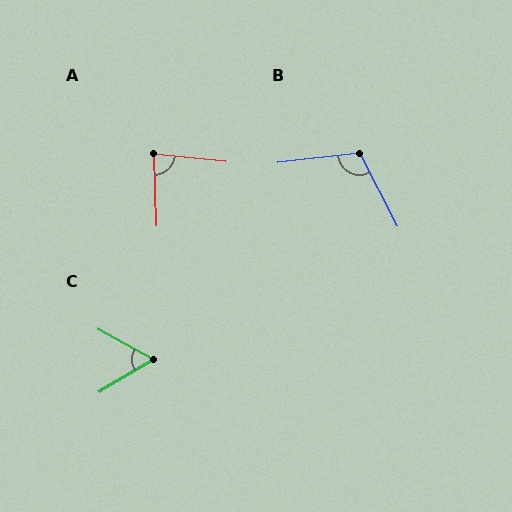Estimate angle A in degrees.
Approximately 82 degrees.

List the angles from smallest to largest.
C (60°), A (82°), B (111°).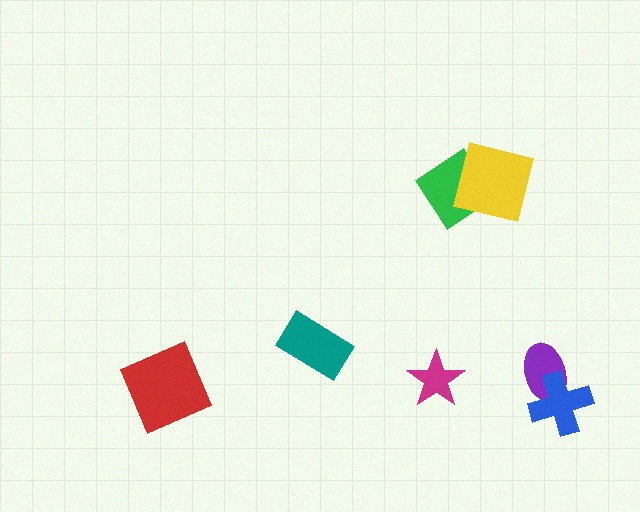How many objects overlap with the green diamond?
1 object overlaps with the green diamond.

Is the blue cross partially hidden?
No, no other shape covers it.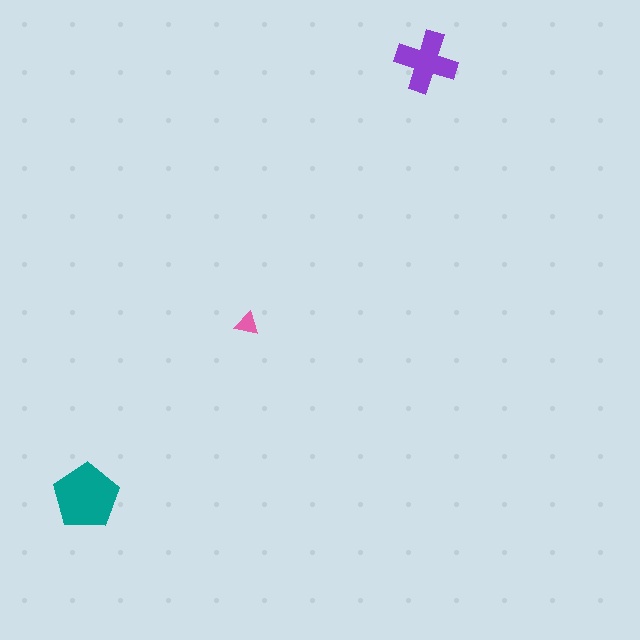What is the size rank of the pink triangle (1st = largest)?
3rd.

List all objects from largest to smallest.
The teal pentagon, the purple cross, the pink triangle.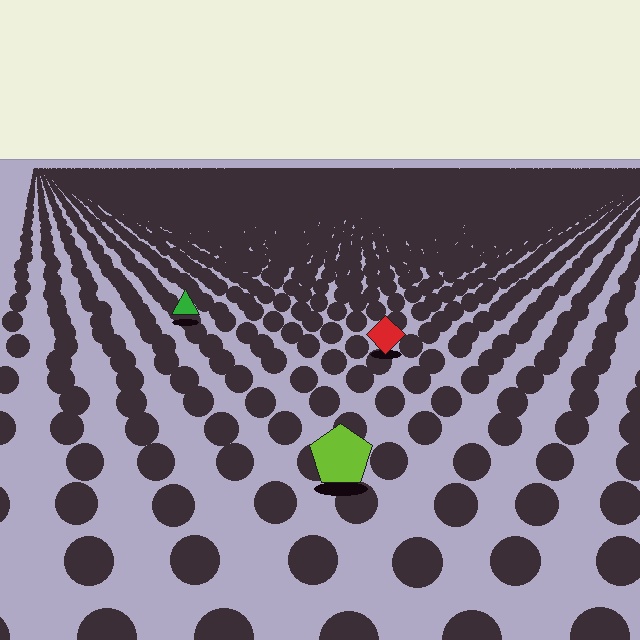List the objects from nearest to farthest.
From nearest to farthest: the lime pentagon, the red diamond, the green triangle.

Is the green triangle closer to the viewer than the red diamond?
No. The red diamond is closer — you can tell from the texture gradient: the ground texture is coarser near it.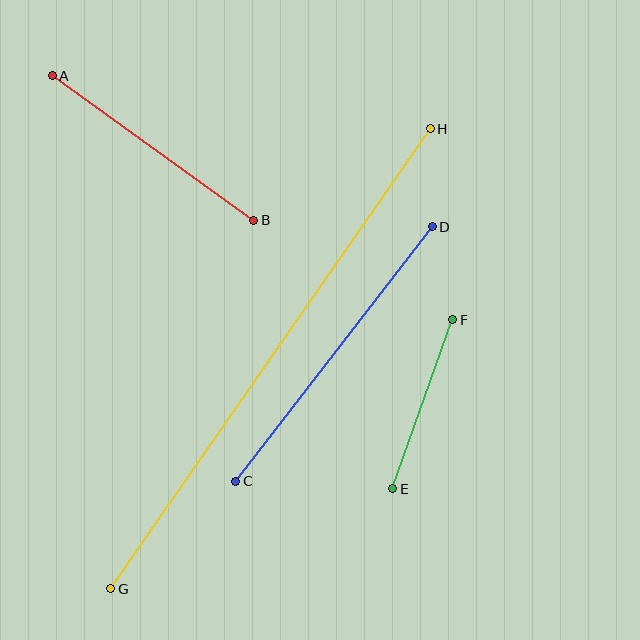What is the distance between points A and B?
The distance is approximately 248 pixels.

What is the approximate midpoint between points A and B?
The midpoint is at approximately (153, 148) pixels.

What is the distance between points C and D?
The distance is approximately 322 pixels.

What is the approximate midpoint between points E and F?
The midpoint is at approximately (423, 404) pixels.